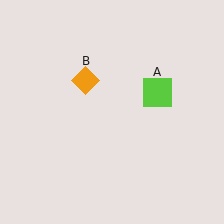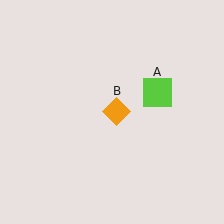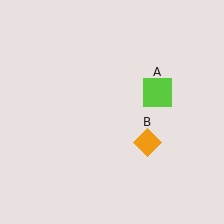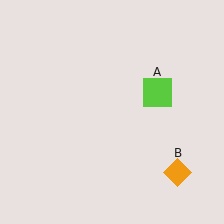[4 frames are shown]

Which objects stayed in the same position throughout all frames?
Lime square (object A) remained stationary.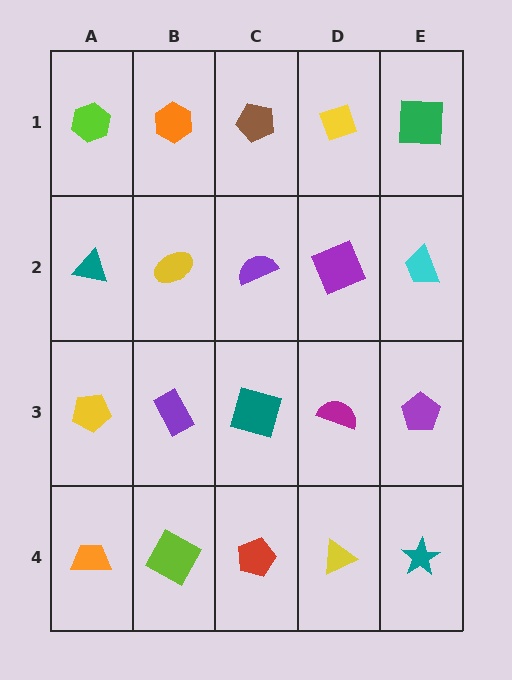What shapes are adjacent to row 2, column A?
A lime hexagon (row 1, column A), a yellow pentagon (row 3, column A), a yellow ellipse (row 2, column B).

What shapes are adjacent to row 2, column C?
A brown pentagon (row 1, column C), a teal square (row 3, column C), a yellow ellipse (row 2, column B), a purple square (row 2, column D).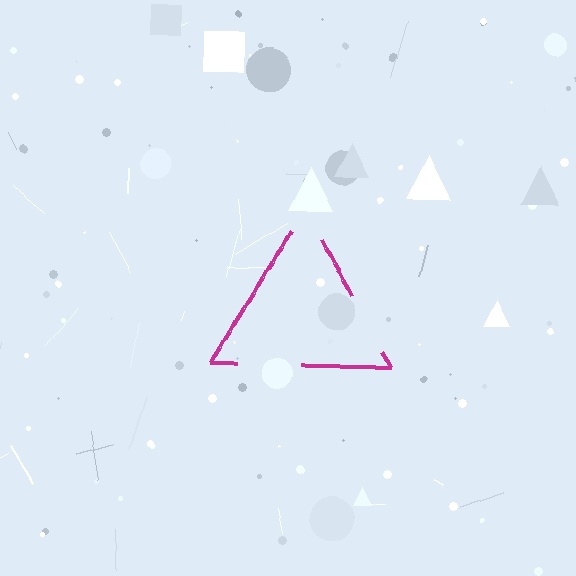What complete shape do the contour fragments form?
The contour fragments form a triangle.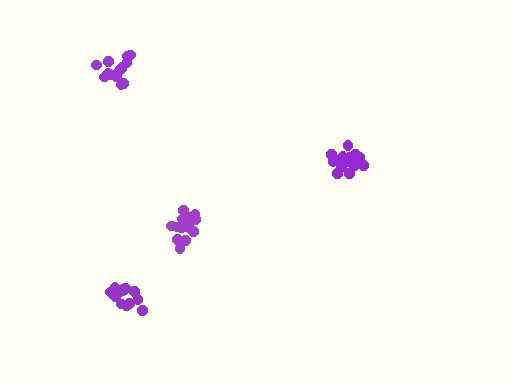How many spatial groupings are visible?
There are 4 spatial groupings.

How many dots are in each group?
Group 1: 16 dots, Group 2: 17 dots, Group 3: 15 dots, Group 4: 15 dots (63 total).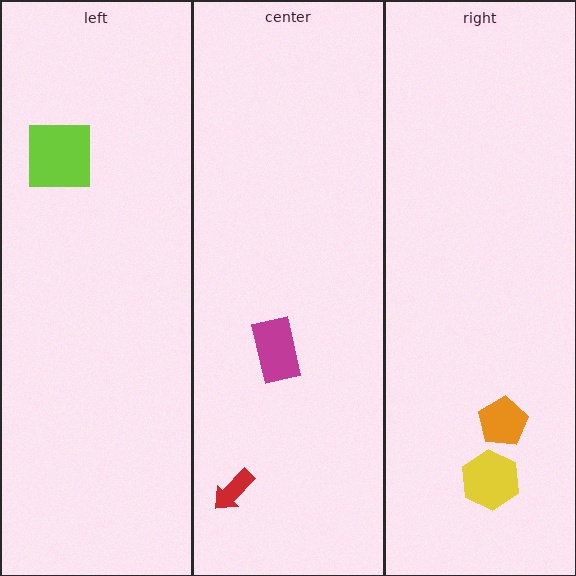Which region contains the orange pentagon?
The right region.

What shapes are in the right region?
The yellow hexagon, the orange pentagon.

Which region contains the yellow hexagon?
The right region.